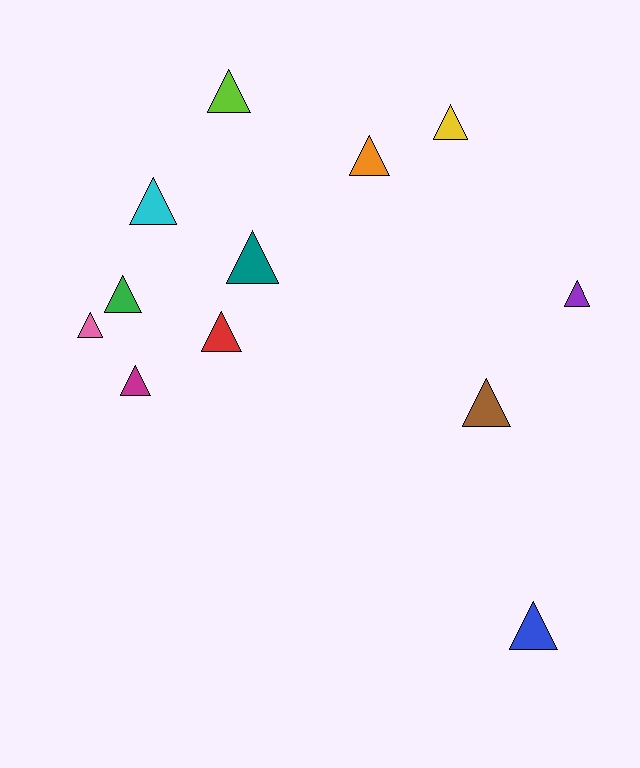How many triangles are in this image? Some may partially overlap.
There are 12 triangles.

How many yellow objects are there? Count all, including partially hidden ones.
There is 1 yellow object.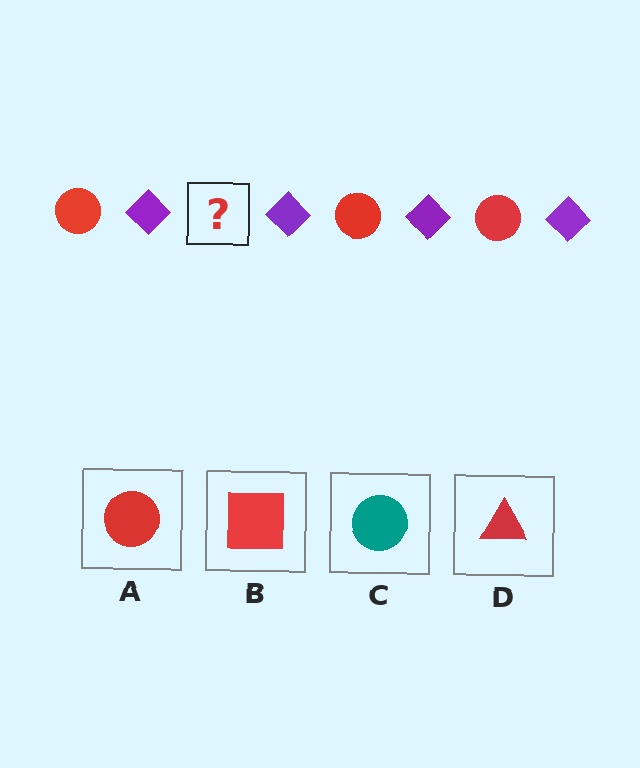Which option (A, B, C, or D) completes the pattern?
A.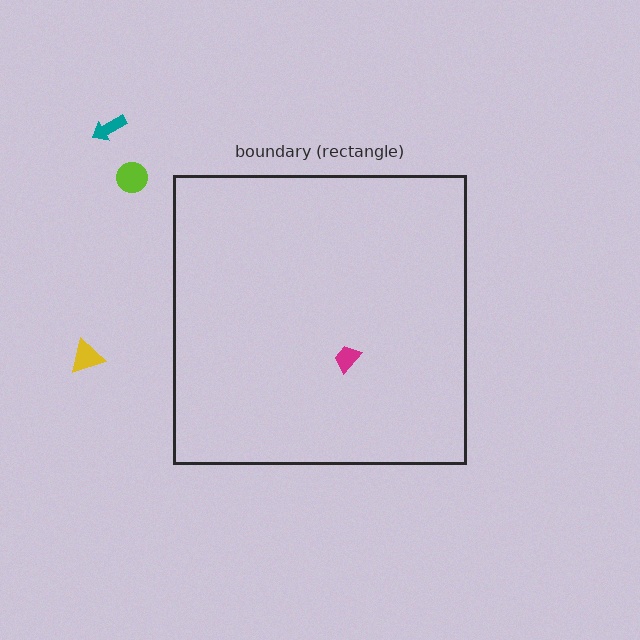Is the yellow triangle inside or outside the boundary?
Outside.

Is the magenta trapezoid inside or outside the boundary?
Inside.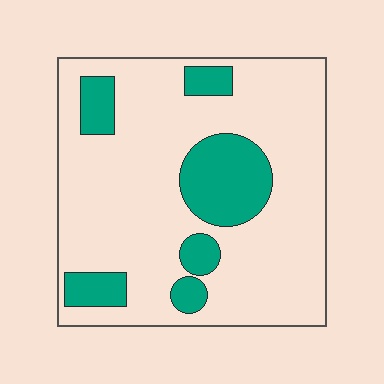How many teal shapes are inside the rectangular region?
6.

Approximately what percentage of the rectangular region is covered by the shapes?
Approximately 20%.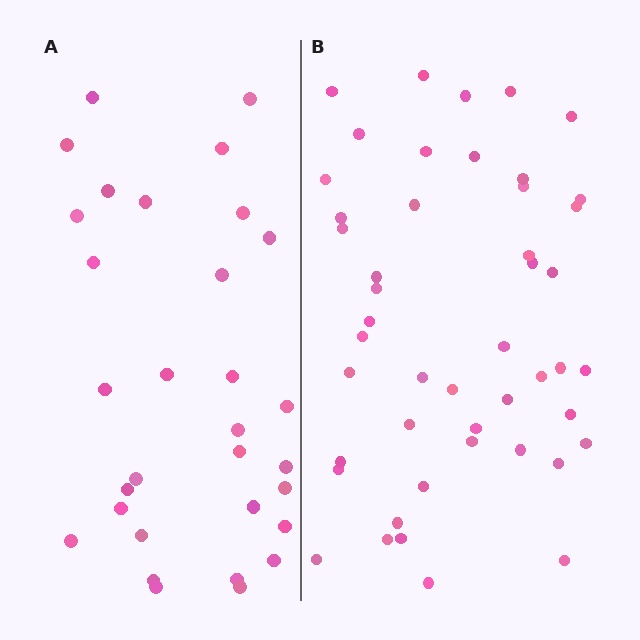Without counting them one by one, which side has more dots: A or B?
Region B (the right region) has more dots.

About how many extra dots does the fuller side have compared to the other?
Region B has approximately 15 more dots than region A.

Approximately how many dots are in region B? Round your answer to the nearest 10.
About 50 dots. (The exact count is 47, which rounds to 50.)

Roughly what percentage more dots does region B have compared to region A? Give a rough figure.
About 50% more.